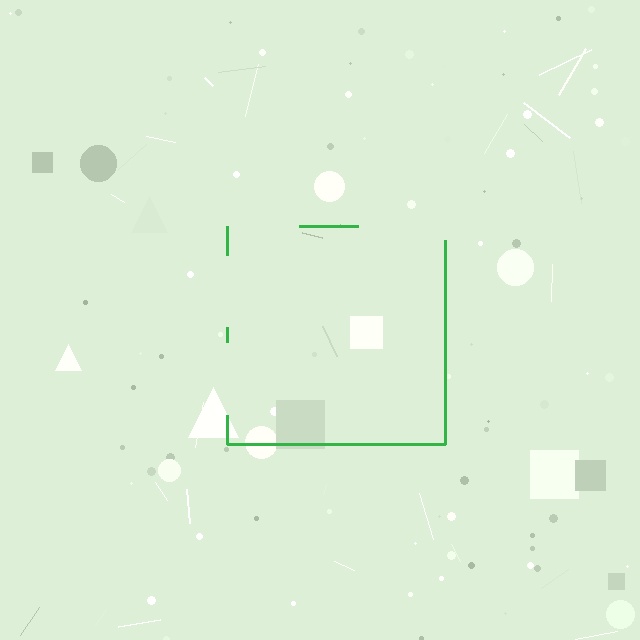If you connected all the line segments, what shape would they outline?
They would outline a square.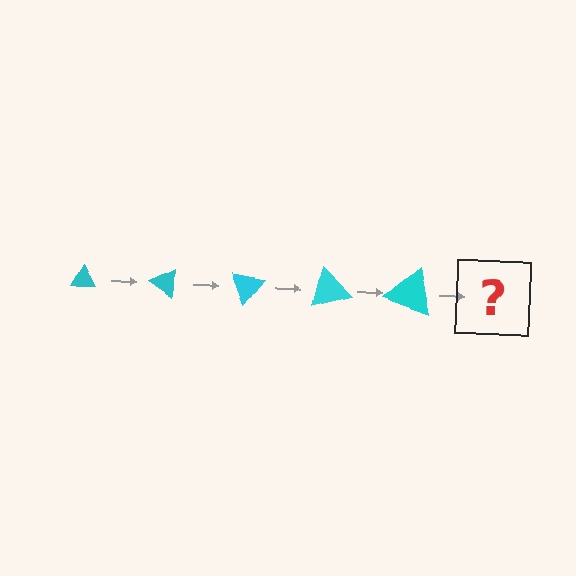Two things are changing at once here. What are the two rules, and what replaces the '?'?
The two rules are that the triangle grows larger each step and it rotates 35 degrees each step. The '?' should be a triangle, larger than the previous one and rotated 175 degrees from the start.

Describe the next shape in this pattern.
It should be a triangle, larger than the previous one and rotated 175 degrees from the start.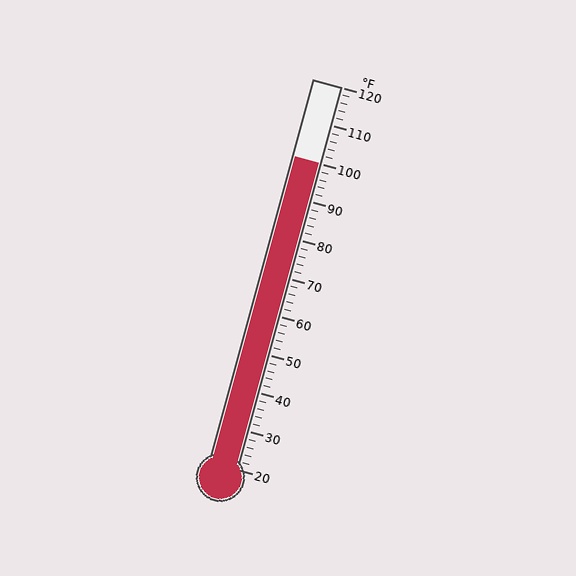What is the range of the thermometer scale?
The thermometer scale ranges from 20°F to 120°F.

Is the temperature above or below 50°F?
The temperature is above 50°F.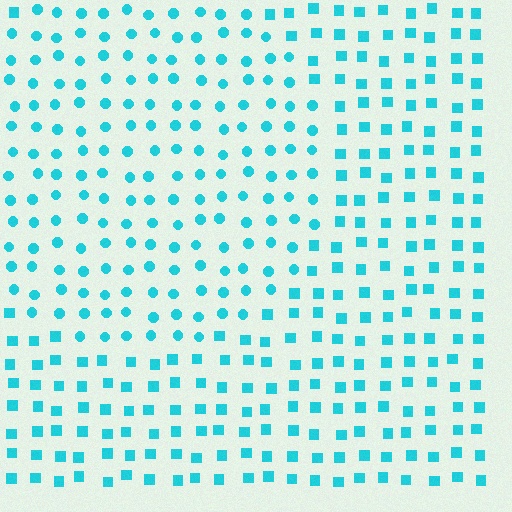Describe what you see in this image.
The image is filled with small cyan elements arranged in a uniform grid. A circle-shaped region contains circles, while the surrounding area contains squares. The boundary is defined purely by the change in element shape.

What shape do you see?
I see a circle.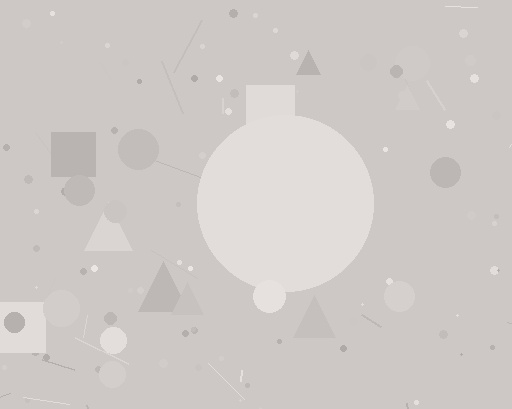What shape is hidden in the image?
A circle is hidden in the image.